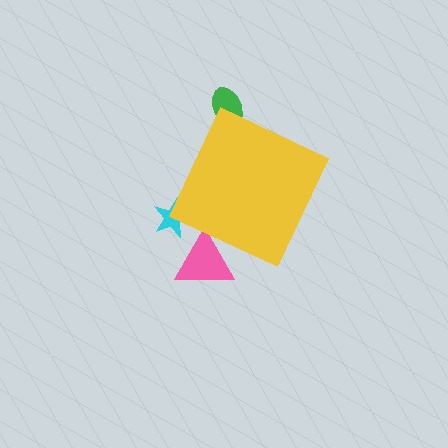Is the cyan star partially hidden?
Yes, the cyan star is partially hidden behind the yellow diamond.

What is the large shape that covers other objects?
A yellow diamond.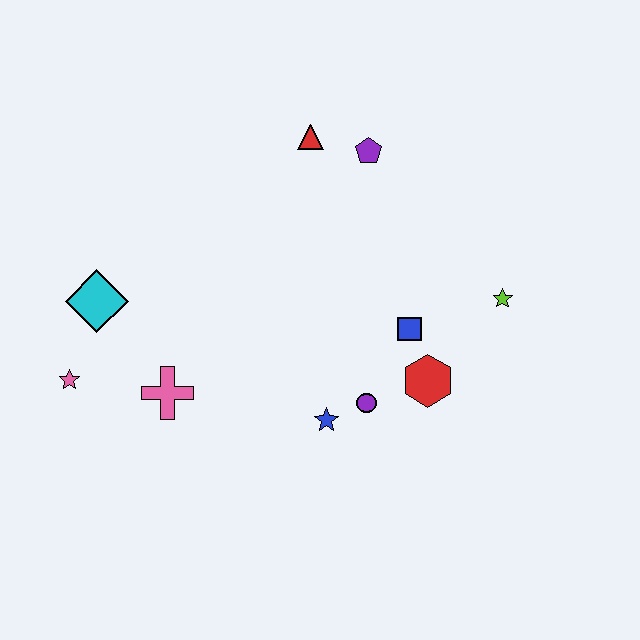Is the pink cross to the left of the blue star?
Yes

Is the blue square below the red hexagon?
No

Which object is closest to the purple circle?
The blue star is closest to the purple circle.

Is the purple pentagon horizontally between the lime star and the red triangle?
Yes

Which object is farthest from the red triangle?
The pink star is farthest from the red triangle.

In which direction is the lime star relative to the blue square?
The lime star is to the right of the blue square.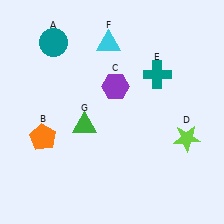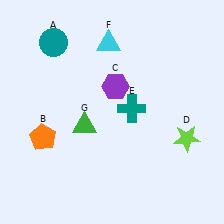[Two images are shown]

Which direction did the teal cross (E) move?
The teal cross (E) moved down.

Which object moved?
The teal cross (E) moved down.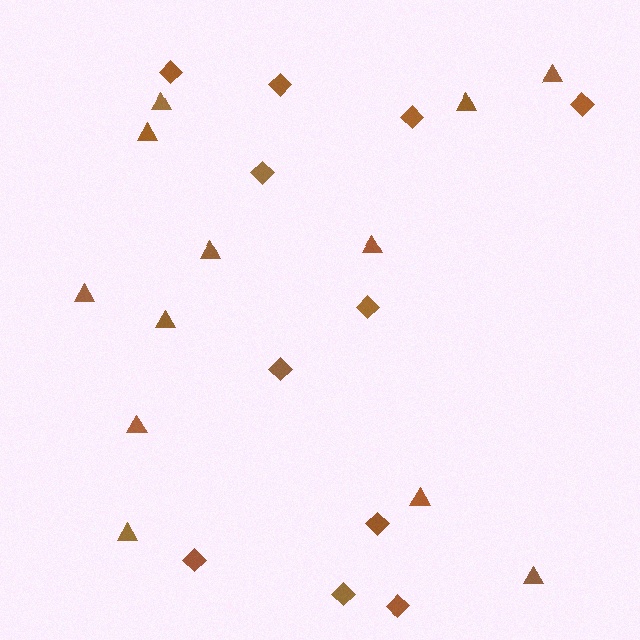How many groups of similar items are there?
There are 2 groups: one group of triangles (12) and one group of diamonds (11).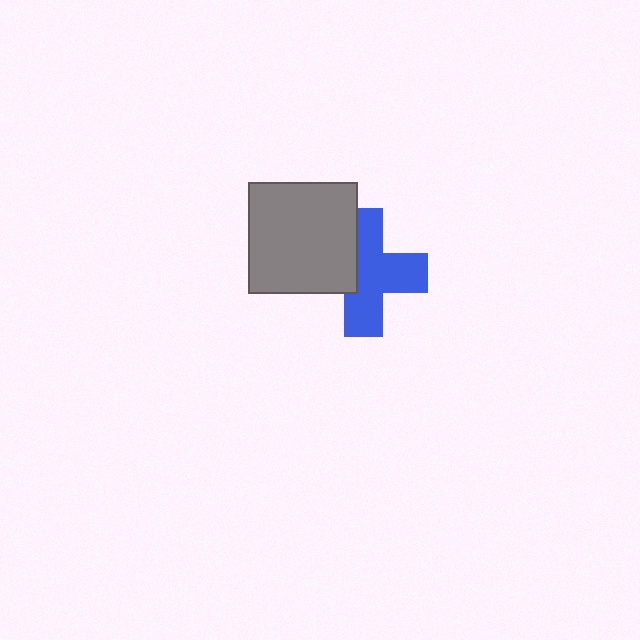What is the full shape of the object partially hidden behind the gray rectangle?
The partially hidden object is a blue cross.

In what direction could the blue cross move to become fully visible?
The blue cross could move right. That would shift it out from behind the gray rectangle entirely.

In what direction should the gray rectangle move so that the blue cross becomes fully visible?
The gray rectangle should move left. That is the shortest direction to clear the overlap and leave the blue cross fully visible.